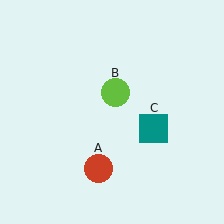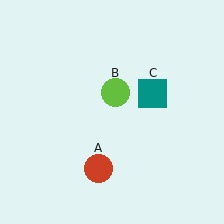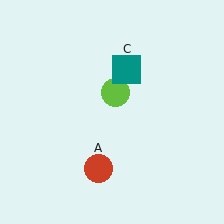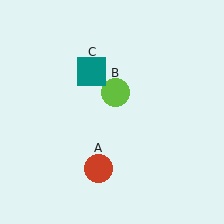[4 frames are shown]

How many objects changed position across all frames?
1 object changed position: teal square (object C).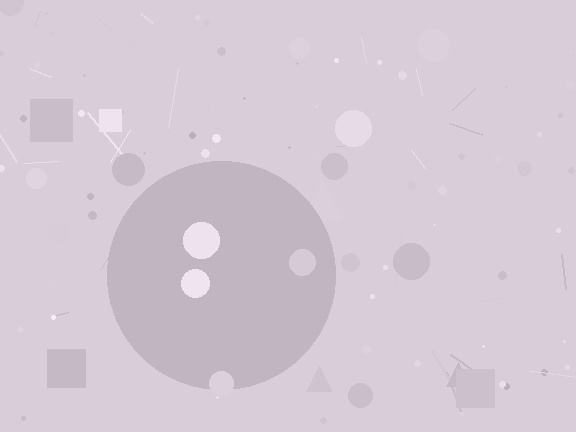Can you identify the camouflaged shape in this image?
The camouflaged shape is a circle.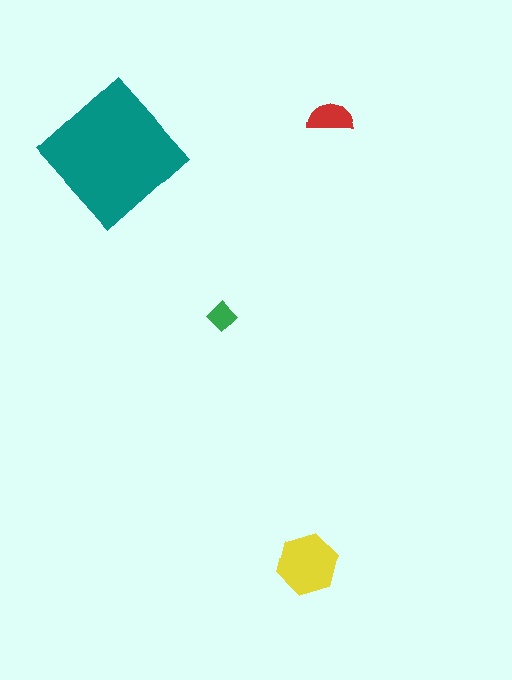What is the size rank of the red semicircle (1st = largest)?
3rd.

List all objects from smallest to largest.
The green diamond, the red semicircle, the yellow hexagon, the teal diamond.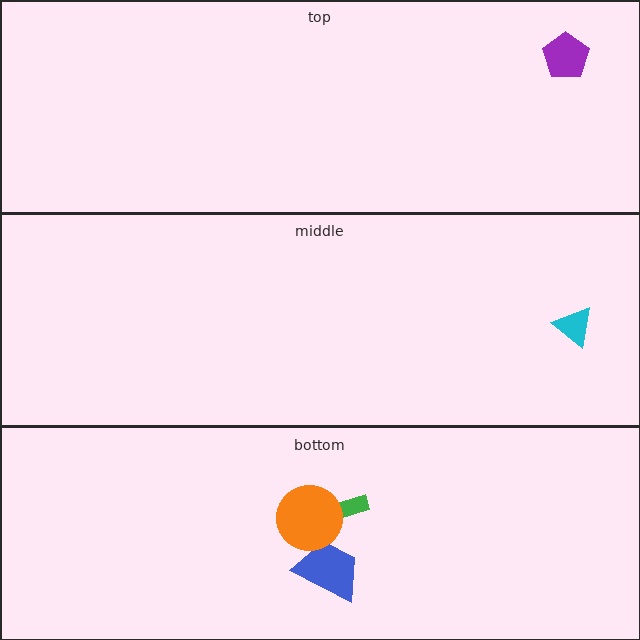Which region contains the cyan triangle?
The middle region.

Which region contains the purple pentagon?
The top region.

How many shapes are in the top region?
1.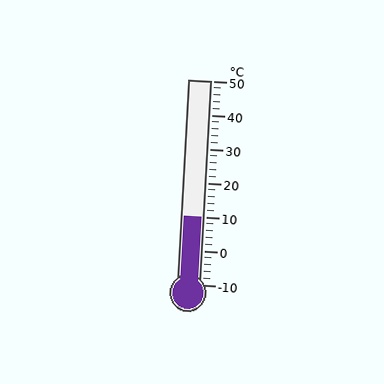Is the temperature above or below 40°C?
The temperature is below 40°C.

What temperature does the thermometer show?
The thermometer shows approximately 10°C.